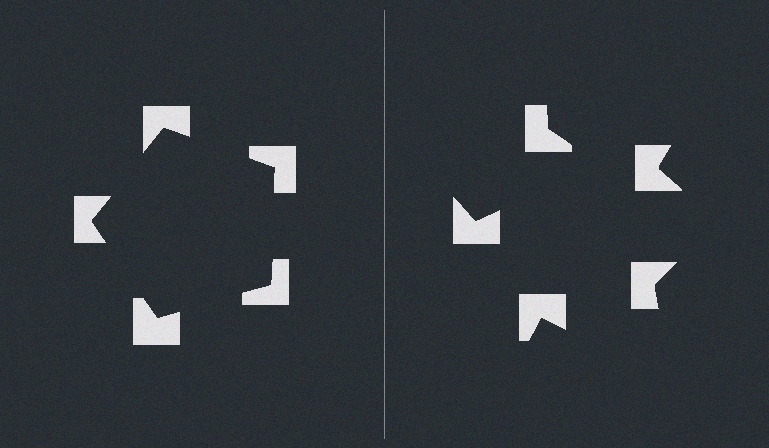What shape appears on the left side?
An illusory pentagon.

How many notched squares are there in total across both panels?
10 — 5 on each side.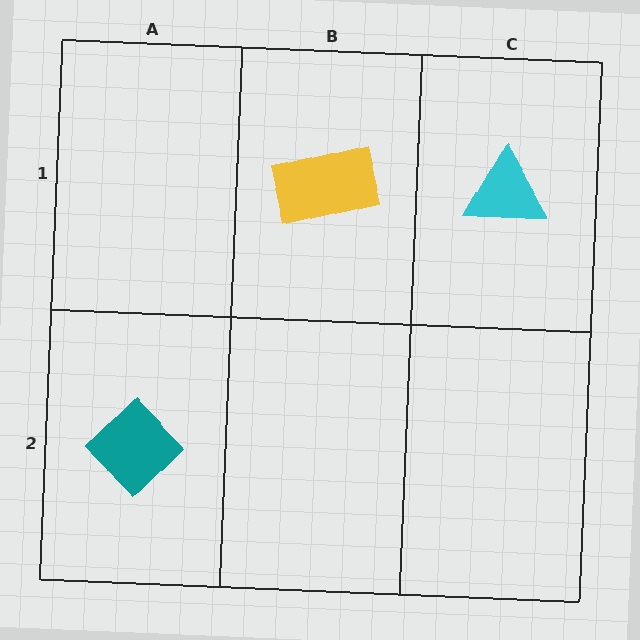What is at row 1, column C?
A cyan triangle.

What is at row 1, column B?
A yellow rectangle.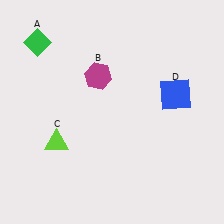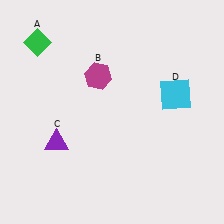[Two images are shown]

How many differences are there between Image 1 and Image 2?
There are 2 differences between the two images.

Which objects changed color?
C changed from lime to purple. D changed from blue to cyan.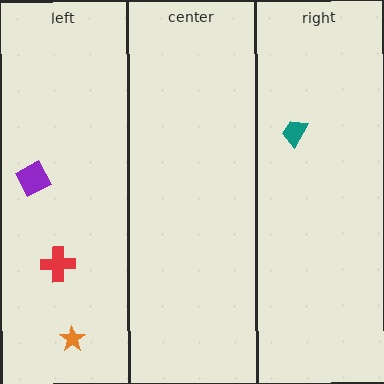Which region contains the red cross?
The left region.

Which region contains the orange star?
The left region.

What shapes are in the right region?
The teal trapezoid.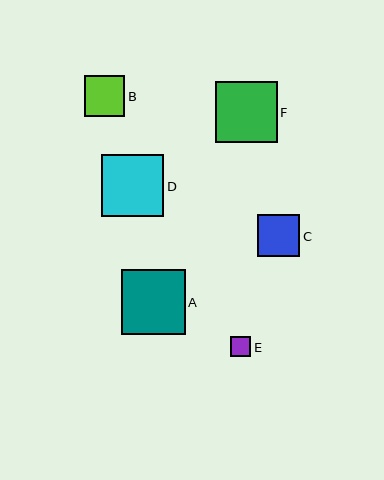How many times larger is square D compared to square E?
Square D is approximately 3.0 times the size of square E.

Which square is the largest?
Square A is the largest with a size of approximately 64 pixels.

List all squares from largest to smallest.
From largest to smallest: A, D, F, C, B, E.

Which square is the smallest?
Square E is the smallest with a size of approximately 20 pixels.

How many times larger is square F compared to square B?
Square F is approximately 1.5 times the size of square B.